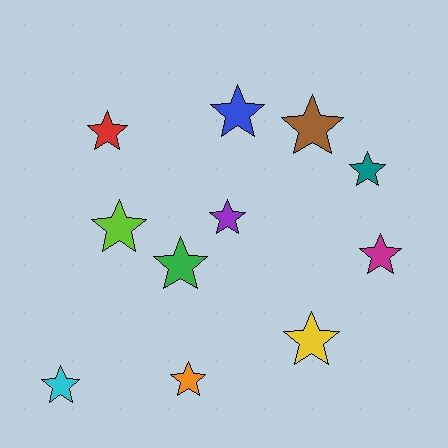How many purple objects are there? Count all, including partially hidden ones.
There is 1 purple object.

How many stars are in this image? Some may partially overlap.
There are 11 stars.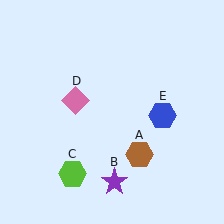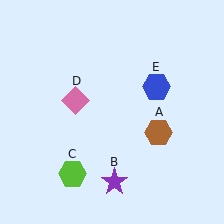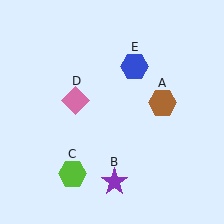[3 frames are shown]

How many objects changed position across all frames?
2 objects changed position: brown hexagon (object A), blue hexagon (object E).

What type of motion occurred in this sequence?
The brown hexagon (object A), blue hexagon (object E) rotated counterclockwise around the center of the scene.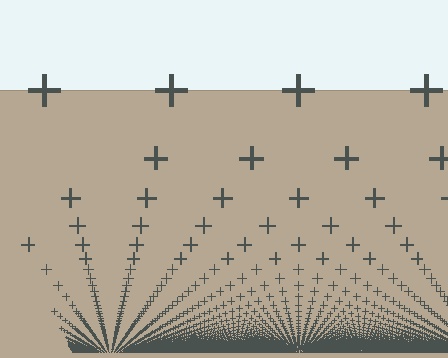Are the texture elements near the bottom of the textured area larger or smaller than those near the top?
Smaller. The gradient is inverted — elements near the bottom are smaller and denser.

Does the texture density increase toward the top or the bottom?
Density increases toward the bottom.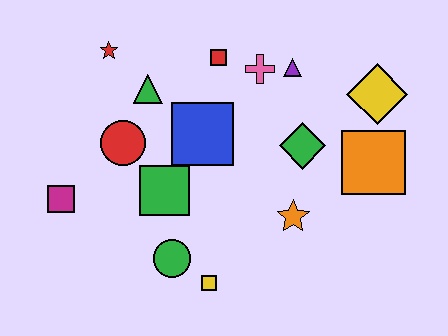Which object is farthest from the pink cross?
The magenta square is farthest from the pink cross.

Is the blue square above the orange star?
Yes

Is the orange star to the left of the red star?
No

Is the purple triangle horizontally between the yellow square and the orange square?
Yes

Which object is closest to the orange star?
The green diamond is closest to the orange star.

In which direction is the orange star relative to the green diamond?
The orange star is below the green diamond.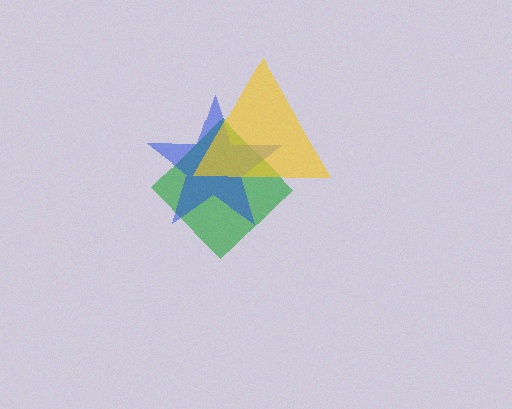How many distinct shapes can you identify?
There are 3 distinct shapes: a green diamond, a blue star, a yellow triangle.